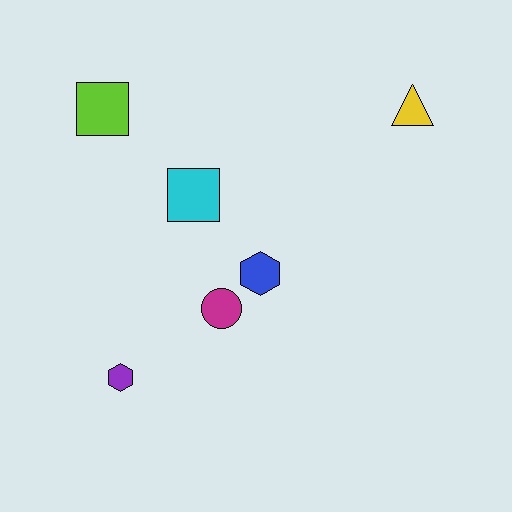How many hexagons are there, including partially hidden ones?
There are 2 hexagons.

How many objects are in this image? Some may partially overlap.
There are 6 objects.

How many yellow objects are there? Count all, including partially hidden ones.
There is 1 yellow object.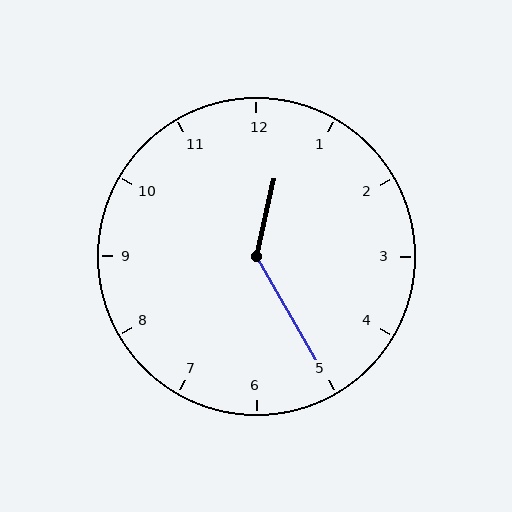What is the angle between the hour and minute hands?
Approximately 138 degrees.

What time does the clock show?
12:25.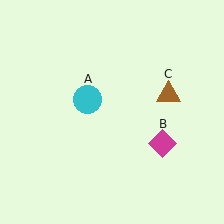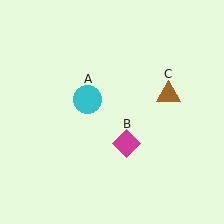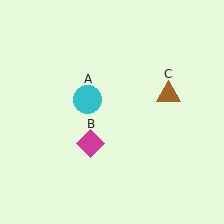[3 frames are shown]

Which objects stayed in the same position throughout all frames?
Cyan circle (object A) and brown triangle (object C) remained stationary.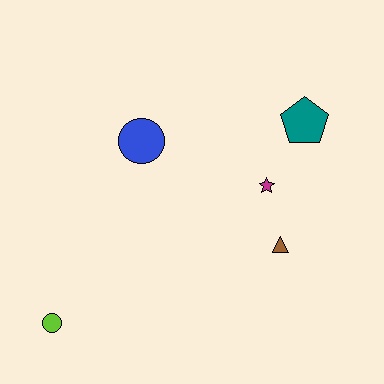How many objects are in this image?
There are 5 objects.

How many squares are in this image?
There are no squares.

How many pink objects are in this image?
There are no pink objects.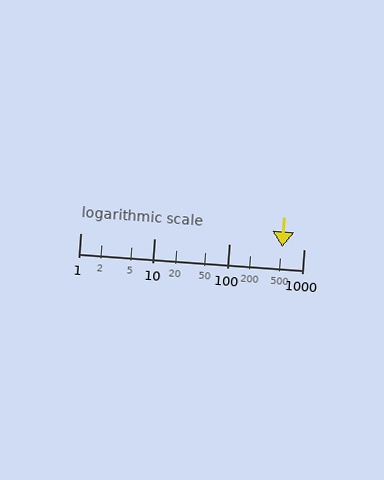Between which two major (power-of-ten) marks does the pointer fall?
The pointer is between 100 and 1000.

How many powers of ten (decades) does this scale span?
The scale spans 3 decades, from 1 to 1000.